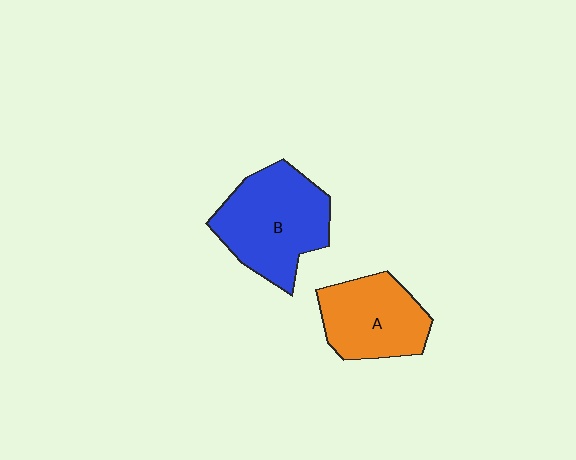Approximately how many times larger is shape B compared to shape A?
Approximately 1.3 times.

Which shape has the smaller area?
Shape A (orange).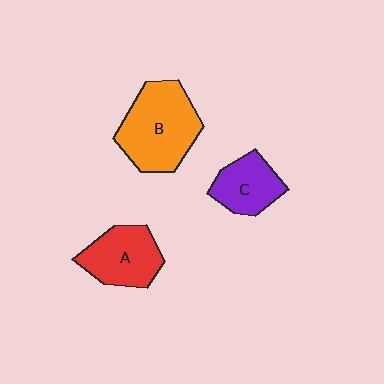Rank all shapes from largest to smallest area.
From largest to smallest: B (orange), A (red), C (purple).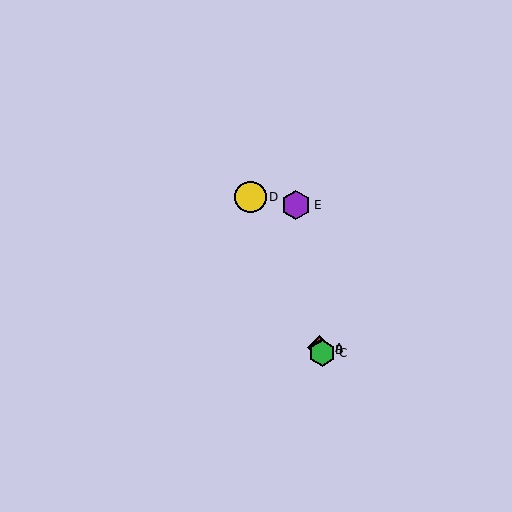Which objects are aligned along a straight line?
Objects A, B, C, D are aligned along a straight line.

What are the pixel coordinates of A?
Object A is at (320, 348).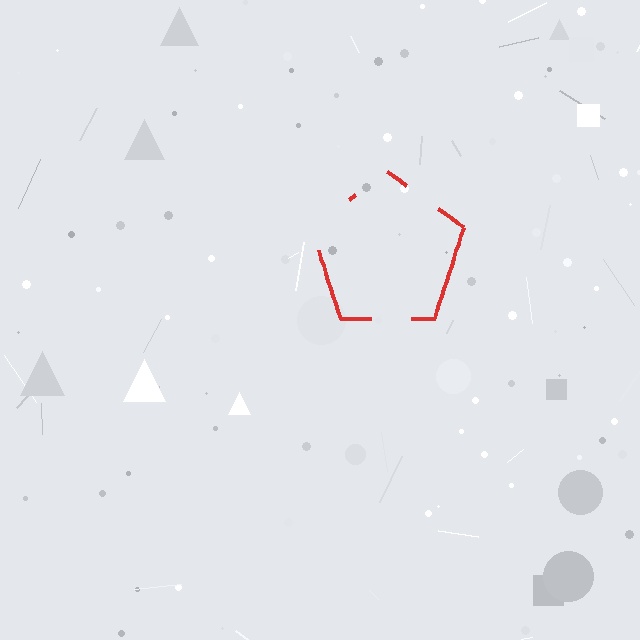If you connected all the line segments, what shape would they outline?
They would outline a pentagon.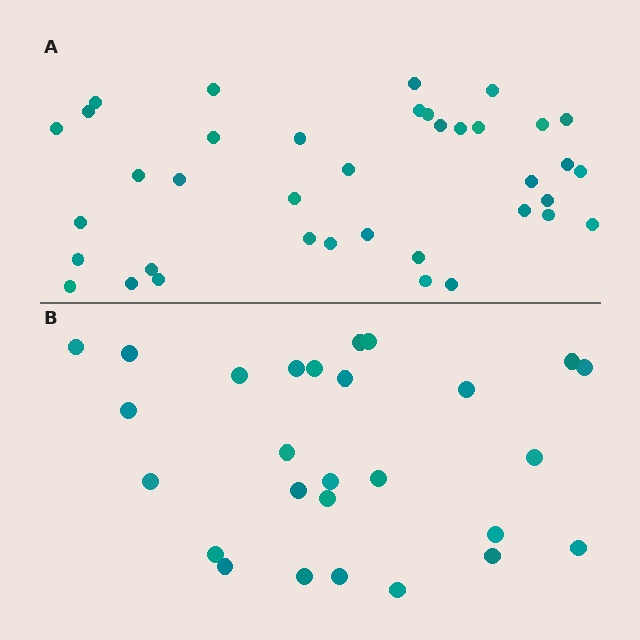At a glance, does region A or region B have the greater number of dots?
Region A (the top region) has more dots.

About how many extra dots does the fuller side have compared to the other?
Region A has roughly 12 or so more dots than region B.